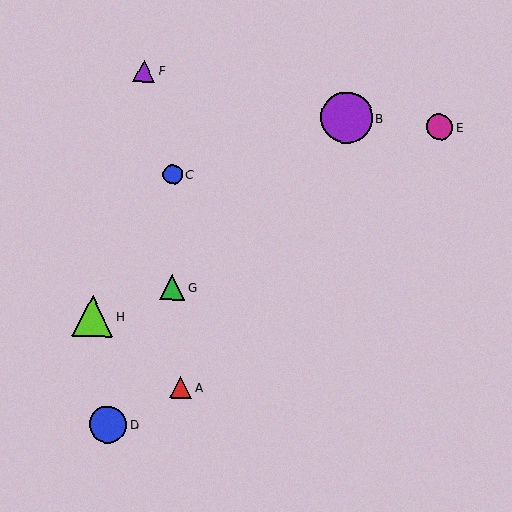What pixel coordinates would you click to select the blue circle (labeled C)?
Click at (173, 174) to select the blue circle C.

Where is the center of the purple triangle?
The center of the purple triangle is at (144, 71).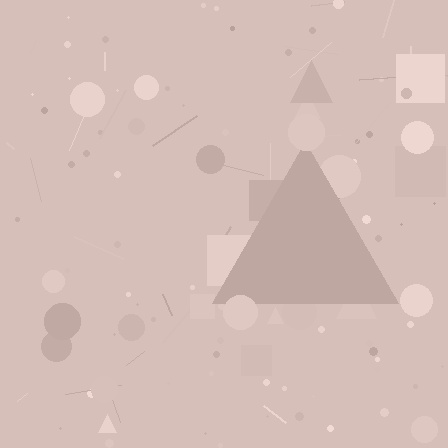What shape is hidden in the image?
A triangle is hidden in the image.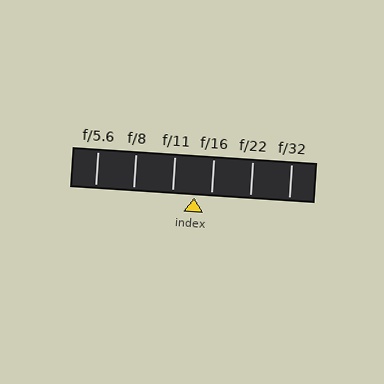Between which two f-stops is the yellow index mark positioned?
The index mark is between f/11 and f/16.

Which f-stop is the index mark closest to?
The index mark is closest to f/16.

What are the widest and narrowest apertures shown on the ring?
The widest aperture shown is f/5.6 and the narrowest is f/32.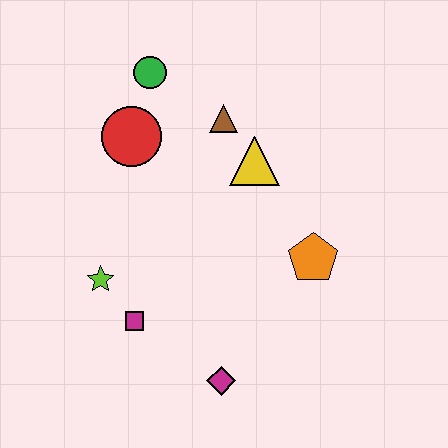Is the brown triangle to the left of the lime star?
No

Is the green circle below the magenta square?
No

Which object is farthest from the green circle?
The magenta diamond is farthest from the green circle.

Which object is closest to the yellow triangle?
The brown triangle is closest to the yellow triangle.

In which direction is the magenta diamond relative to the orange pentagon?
The magenta diamond is below the orange pentagon.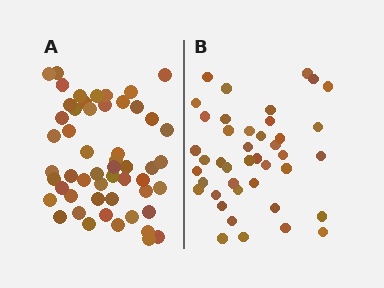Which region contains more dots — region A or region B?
Region A (the left region) has more dots.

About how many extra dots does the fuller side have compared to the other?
Region A has roughly 12 or so more dots than region B.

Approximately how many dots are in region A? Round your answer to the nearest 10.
About 50 dots. (The exact count is 53, which rounds to 50.)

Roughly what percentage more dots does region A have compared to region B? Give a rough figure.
About 25% more.